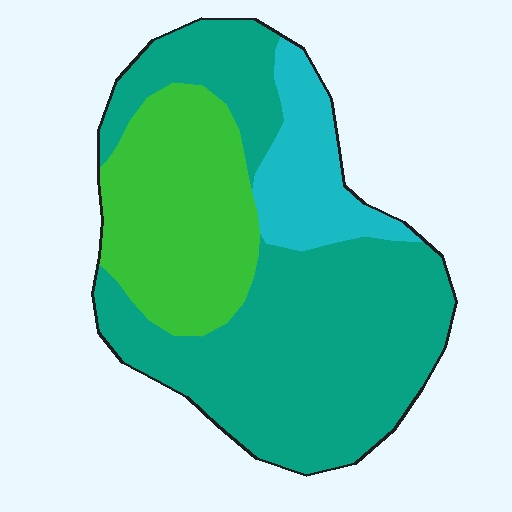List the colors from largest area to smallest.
From largest to smallest: teal, green, cyan.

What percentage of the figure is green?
Green covers around 30% of the figure.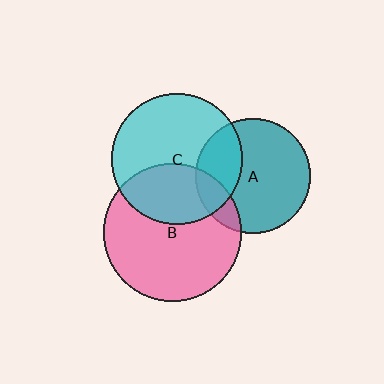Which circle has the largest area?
Circle B (pink).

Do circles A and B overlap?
Yes.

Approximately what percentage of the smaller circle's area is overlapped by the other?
Approximately 15%.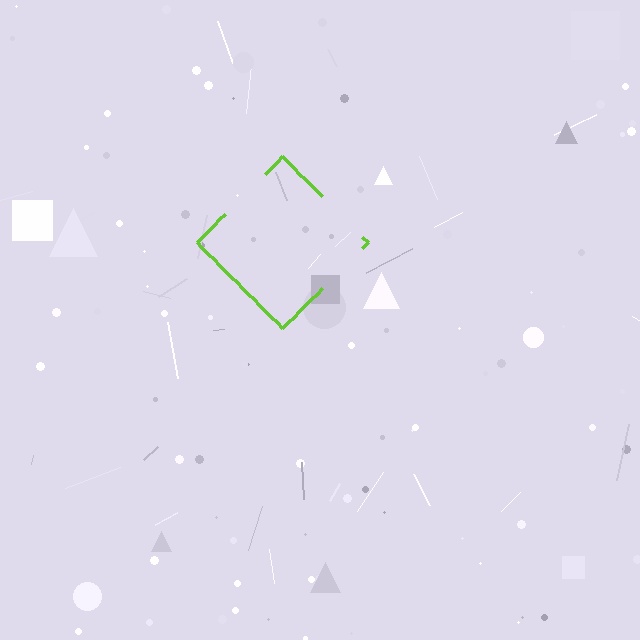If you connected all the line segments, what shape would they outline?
They would outline a diamond.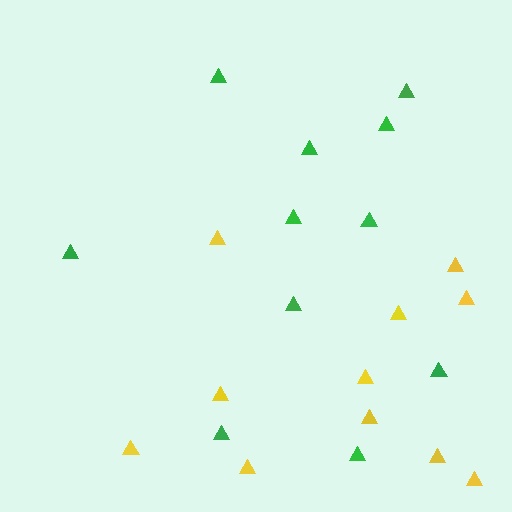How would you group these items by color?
There are 2 groups: one group of yellow triangles (11) and one group of green triangles (11).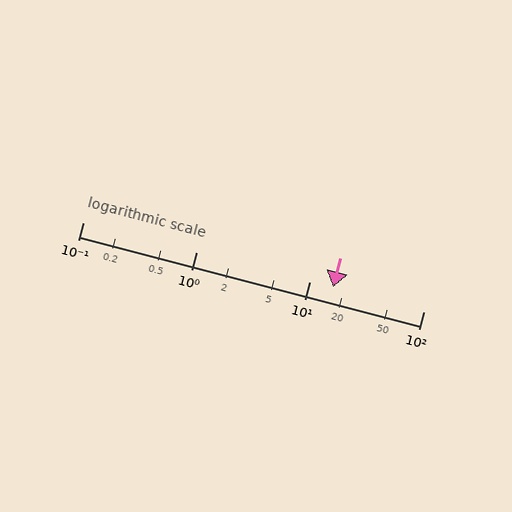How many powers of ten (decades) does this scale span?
The scale spans 3 decades, from 0.1 to 100.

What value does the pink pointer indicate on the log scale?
The pointer indicates approximately 16.